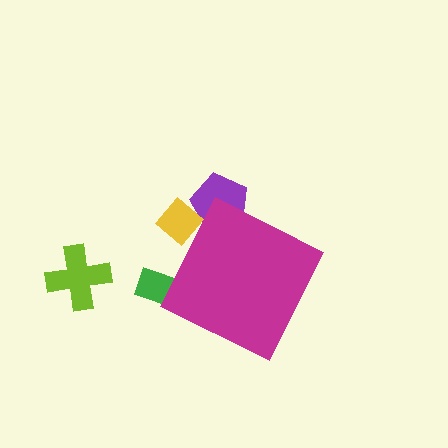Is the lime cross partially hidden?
No, the lime cross is fully visible.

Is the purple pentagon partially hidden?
Yes, the purple pentagon is partially hidden behind the magenta diamond.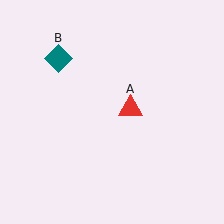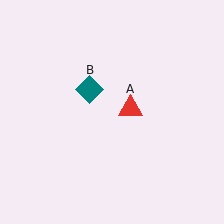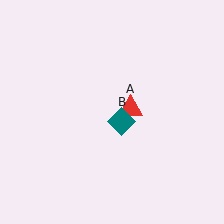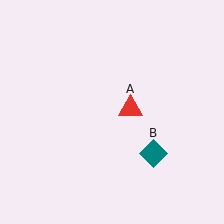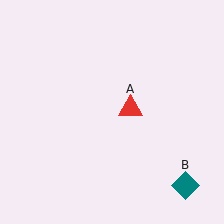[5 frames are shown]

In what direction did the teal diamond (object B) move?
The teal diamond (object B) moved down and to the right.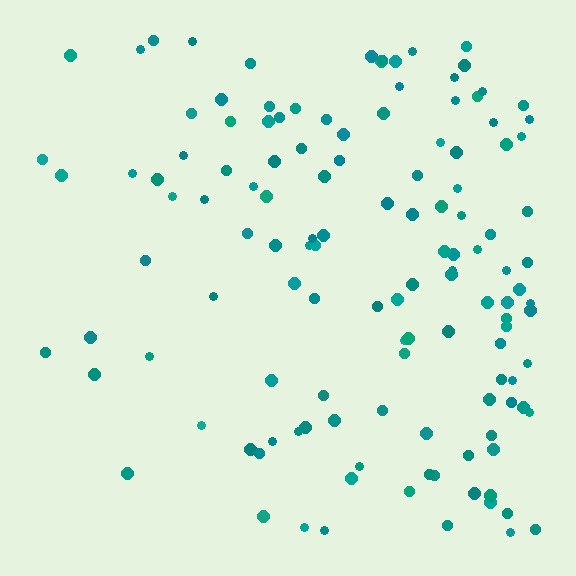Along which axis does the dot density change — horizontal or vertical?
Horizontal.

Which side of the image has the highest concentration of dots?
The right.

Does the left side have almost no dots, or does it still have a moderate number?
Still a moderate number, just noticeably fewer than the right.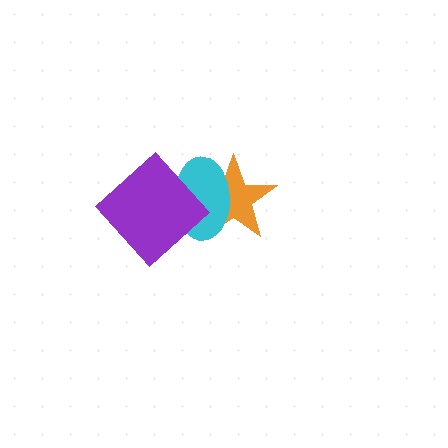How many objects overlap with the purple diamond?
1 object overlaps with the purple diamond.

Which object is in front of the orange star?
The cyan ellipse is in front of the orange star.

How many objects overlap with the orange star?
1 object overlaps with the orange star.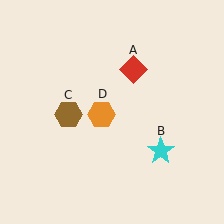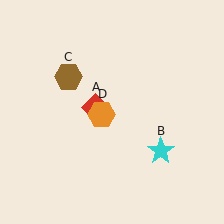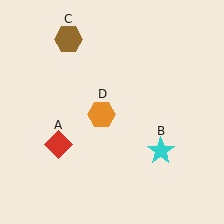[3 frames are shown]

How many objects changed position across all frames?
2 objects changed position: red diamond (object A), brown hexagon (object C).